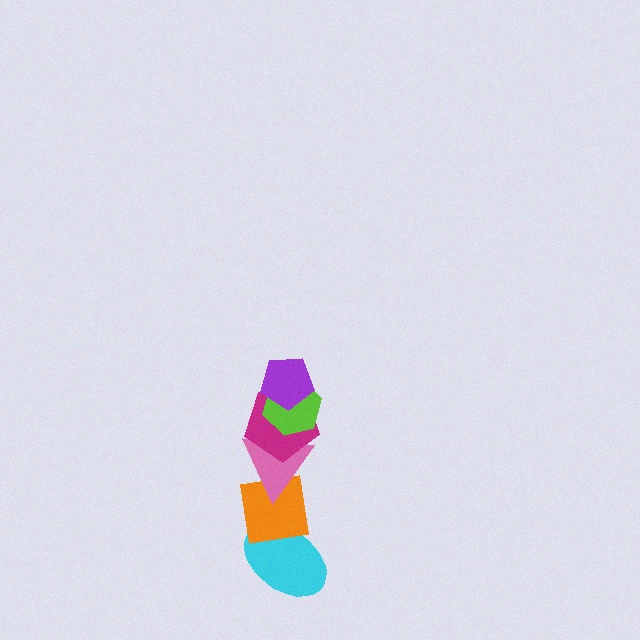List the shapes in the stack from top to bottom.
From top to bottom: the purple pentagon, the lime hexagon, the magenta pentagon, the pink triangle, the orange square, the cyan ellipse.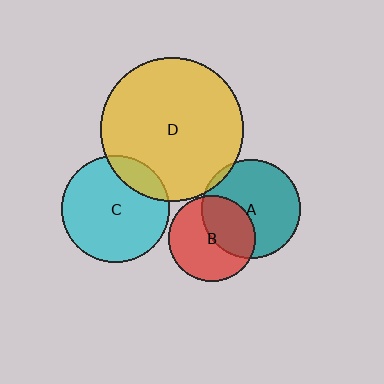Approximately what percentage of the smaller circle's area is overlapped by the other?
Approximately 5%.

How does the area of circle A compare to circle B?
Approximately 1.3 times.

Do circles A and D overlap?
Yes.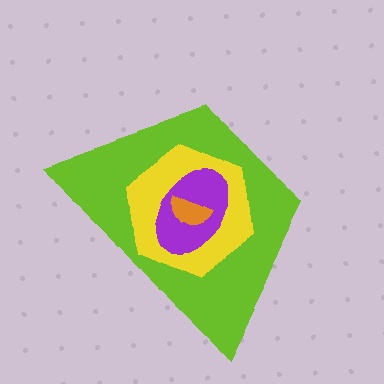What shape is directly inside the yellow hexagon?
The purple ellipse.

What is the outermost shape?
The lime trapezoid.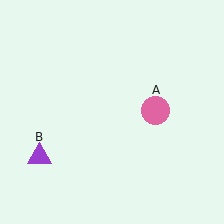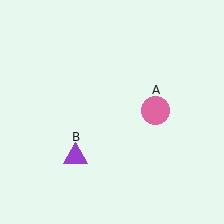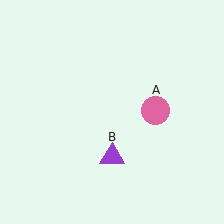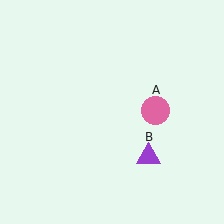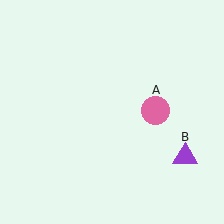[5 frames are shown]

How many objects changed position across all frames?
1 object changed position: purple triangle (object B).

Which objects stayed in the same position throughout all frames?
Pink circle (object A) remained stationary.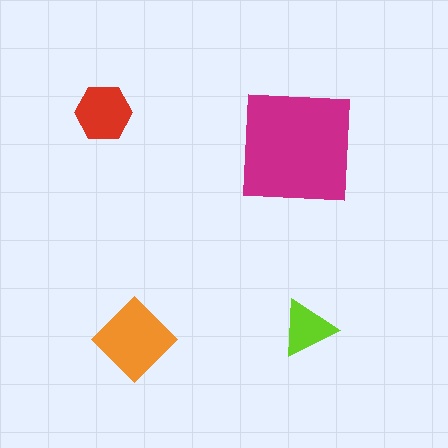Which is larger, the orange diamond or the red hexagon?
The orange diamond.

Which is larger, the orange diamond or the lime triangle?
The orange diamond.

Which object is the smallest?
The lime triangle.